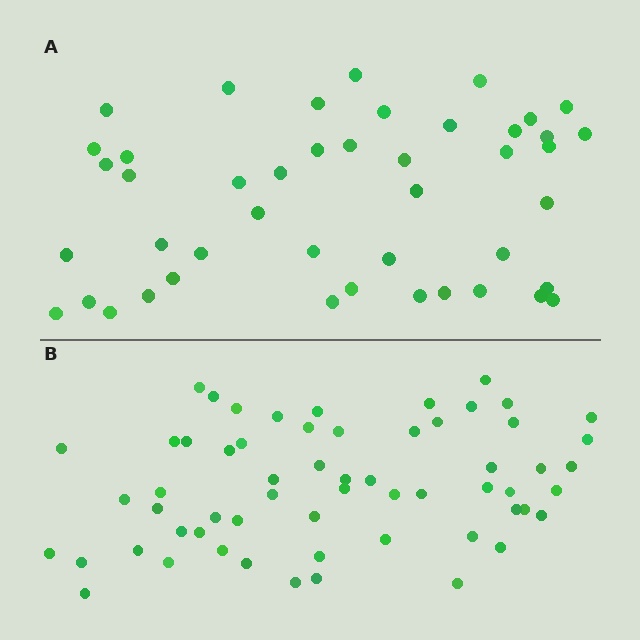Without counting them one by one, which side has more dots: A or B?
Region B (the bottom region) has more dots.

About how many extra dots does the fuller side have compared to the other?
Region B has approximately 15 more dots than region A.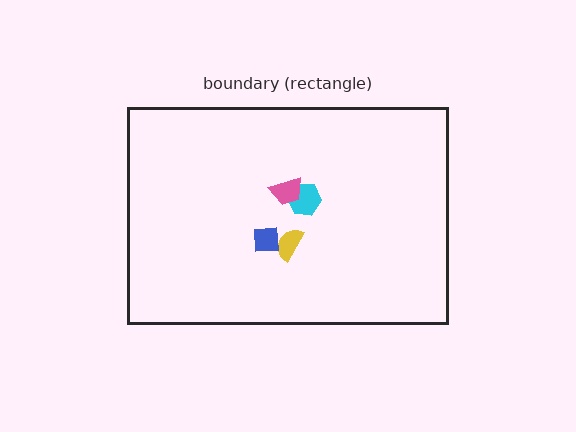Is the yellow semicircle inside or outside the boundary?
Inside.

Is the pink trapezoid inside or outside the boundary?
Inside.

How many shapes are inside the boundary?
4 inside, 0 outside.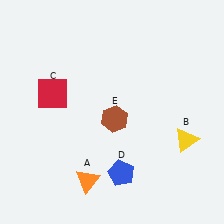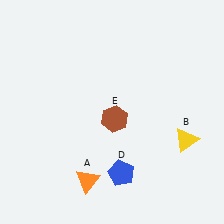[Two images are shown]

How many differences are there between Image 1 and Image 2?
There is 1 difference between the two images.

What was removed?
The red square (C) was removed in Image 2.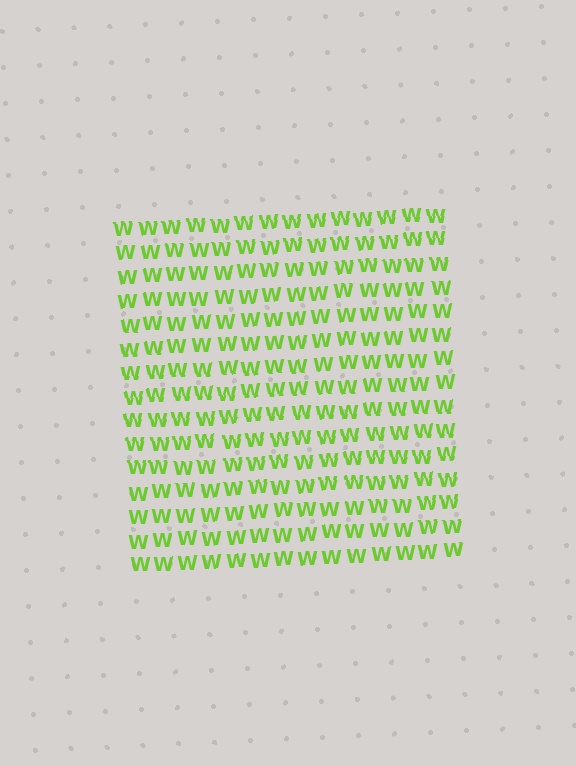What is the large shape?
The large shape is a square.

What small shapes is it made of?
It is made of small letter W's.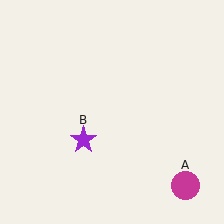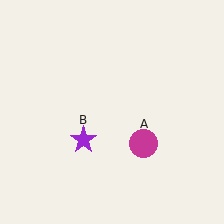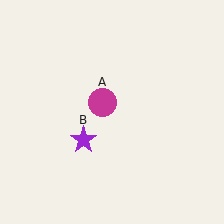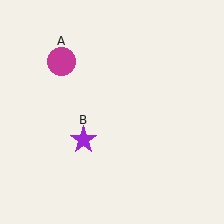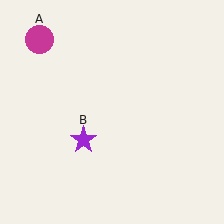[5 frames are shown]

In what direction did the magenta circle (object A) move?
The magenta circle (object A) moved up and to the left.